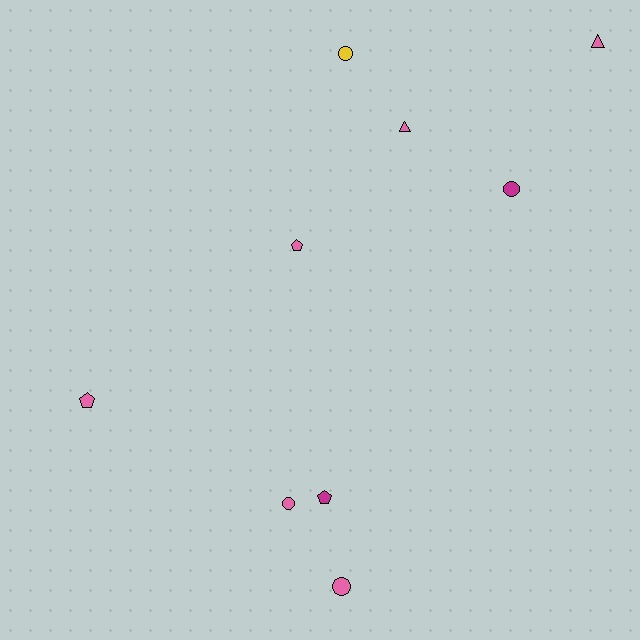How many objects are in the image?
There are 9 objects.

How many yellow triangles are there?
There are no yellow triangles.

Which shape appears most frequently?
Circle, with 4 objects.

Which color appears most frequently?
Pink, with 6 objects.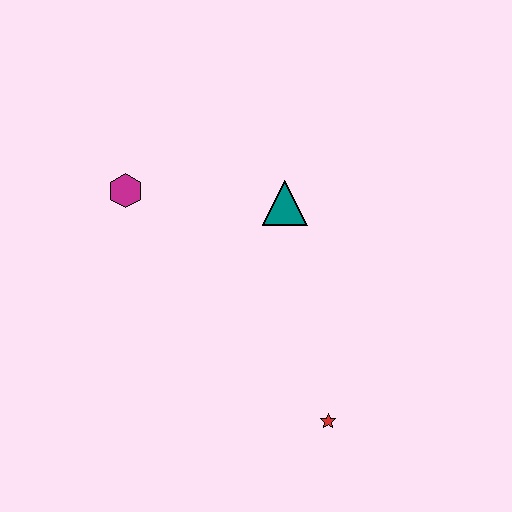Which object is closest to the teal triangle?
The magenta hexagon is closest to the teal triangle.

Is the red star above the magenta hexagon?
No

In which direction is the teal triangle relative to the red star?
The teal triangle is above the red star.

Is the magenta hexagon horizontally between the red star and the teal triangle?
No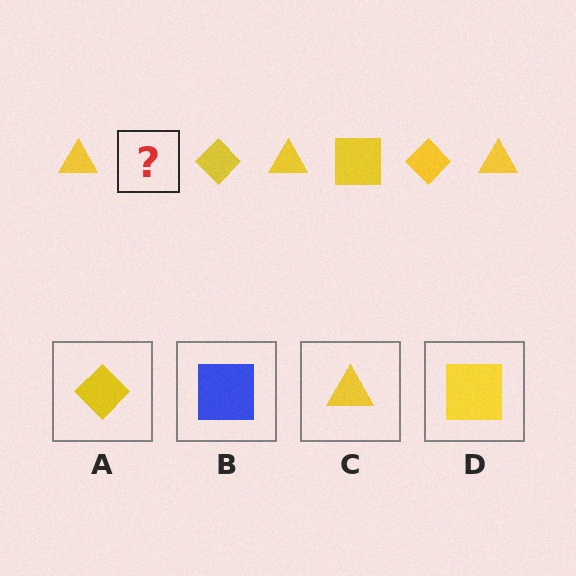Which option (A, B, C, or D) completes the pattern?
D.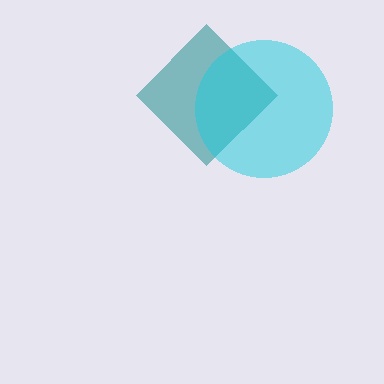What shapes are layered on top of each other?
The layered shapes are: a teal diamond, a cyan circle.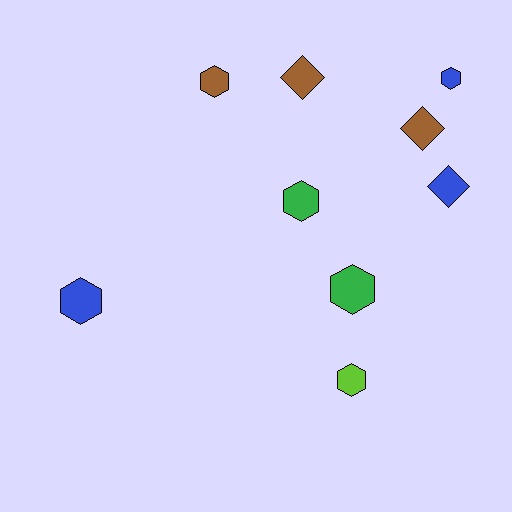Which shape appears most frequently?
Hexagon, with 6 objects.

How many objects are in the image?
There are 9 objects.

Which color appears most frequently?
Blue, with 3 objects.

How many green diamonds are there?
There are no green diamonds.